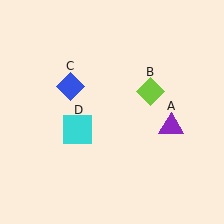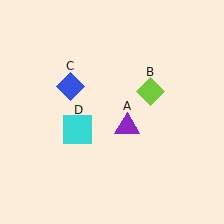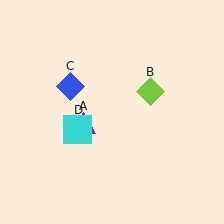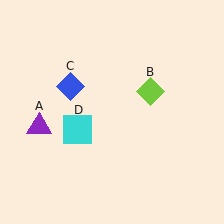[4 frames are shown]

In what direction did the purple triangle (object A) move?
The purple triangle (object A) moved left.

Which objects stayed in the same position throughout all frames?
Lime diamond (object B) and blue diamond (object C) and cyan square (object D) remained stationary.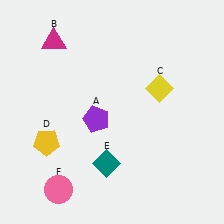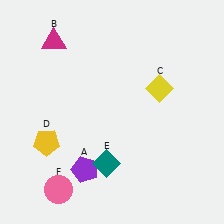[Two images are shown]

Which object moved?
The purple pentagon (A) moved down.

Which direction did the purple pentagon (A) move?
The purple pentagon (A) moved down.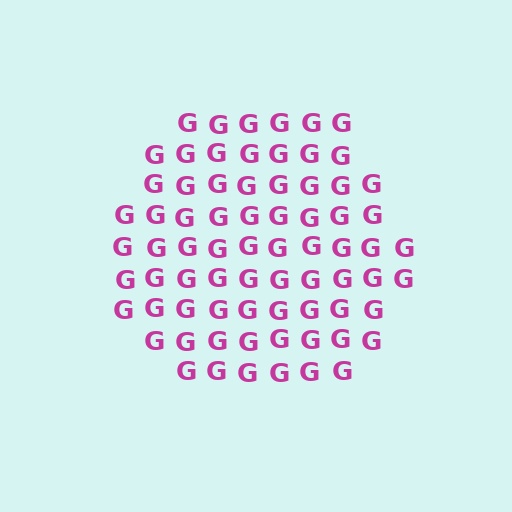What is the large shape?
The large shape is a hexagon.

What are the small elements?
The small elements are letter G's.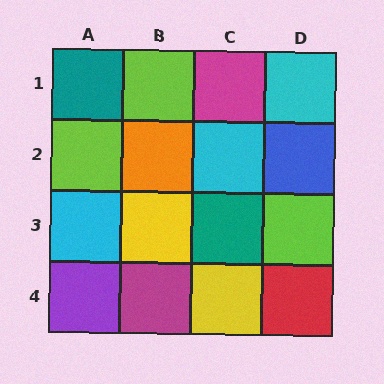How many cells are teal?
2 cells are teal.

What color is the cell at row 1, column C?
Magenta.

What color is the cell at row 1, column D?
Cyan.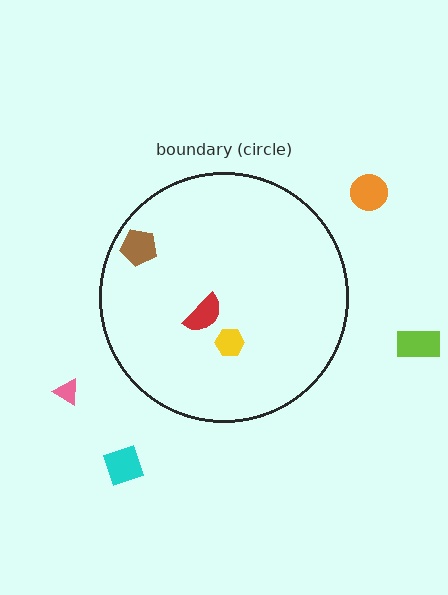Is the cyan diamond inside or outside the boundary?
Outside.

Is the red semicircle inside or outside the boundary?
Inside.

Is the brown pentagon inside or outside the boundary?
Inside.